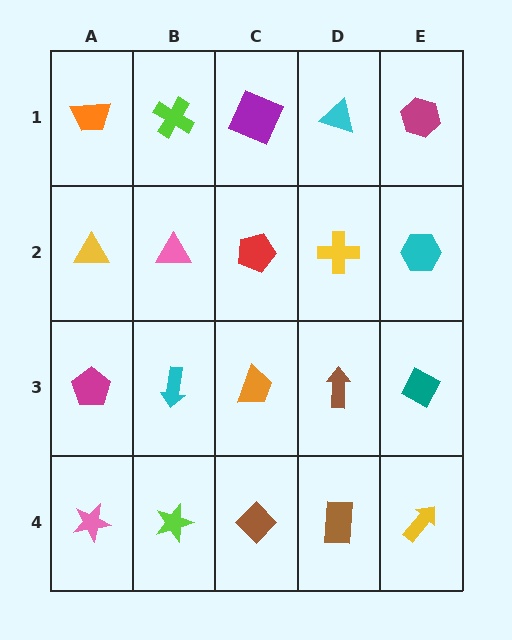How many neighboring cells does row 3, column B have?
4.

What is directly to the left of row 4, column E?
A brown rectangle.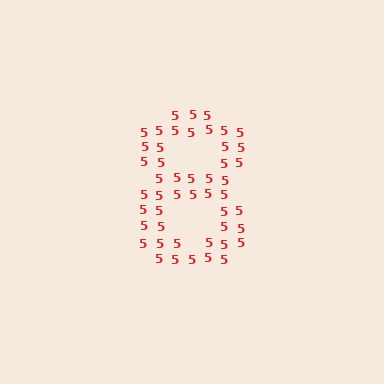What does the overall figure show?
The overall figure shows the digit 8.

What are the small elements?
The small elements are digit 5's.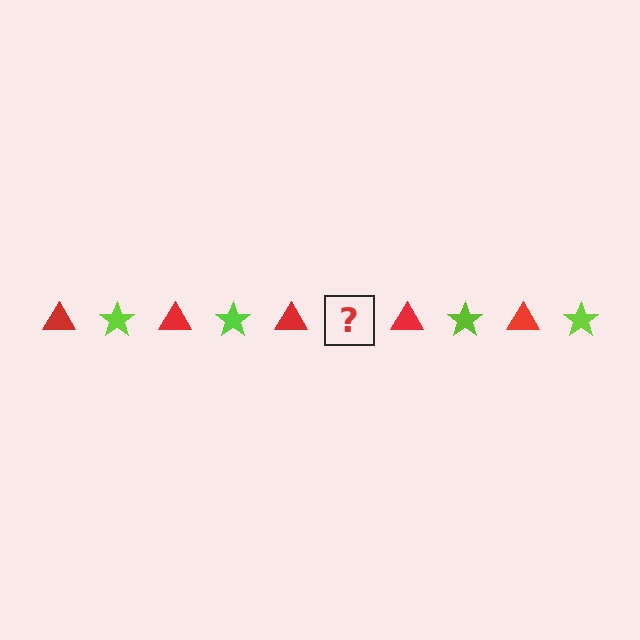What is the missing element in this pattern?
The missing element is a lime star.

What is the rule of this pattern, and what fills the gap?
The rule is that the pattern alternates between red triangle and lime star. The gap should be filled with a lime star.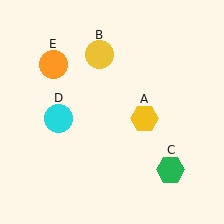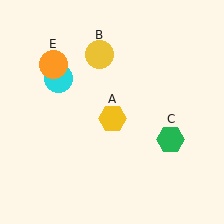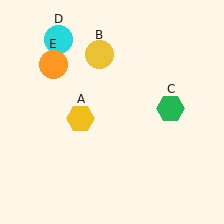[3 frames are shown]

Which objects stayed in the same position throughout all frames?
Yellow circle (object B) and orange circle (object E) remained stationary.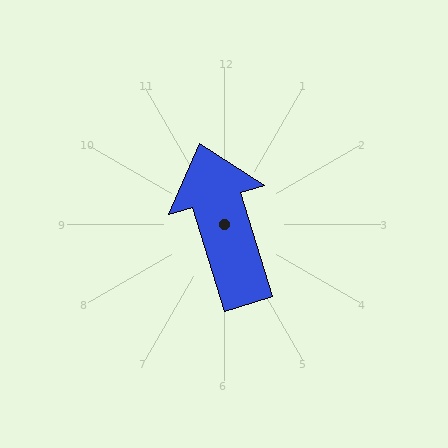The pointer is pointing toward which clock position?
Roughly 11 o'clock.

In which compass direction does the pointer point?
North.